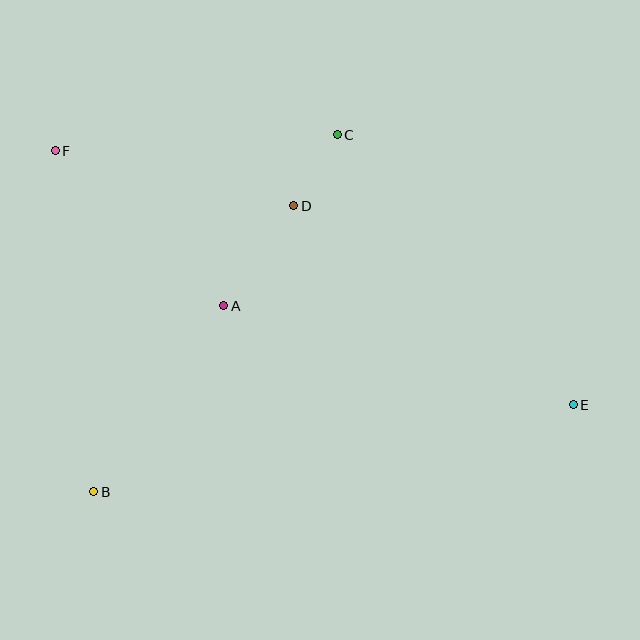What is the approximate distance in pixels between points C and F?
The distance between C and F is approximately 283 pixels.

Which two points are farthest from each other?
Points E and F are farthest from each other.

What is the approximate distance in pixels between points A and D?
The distance between A and D is approximately 122 pixels.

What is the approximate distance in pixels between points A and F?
The distance between A and F is approximately 229 pixels.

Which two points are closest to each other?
Points C and D are closest to each other.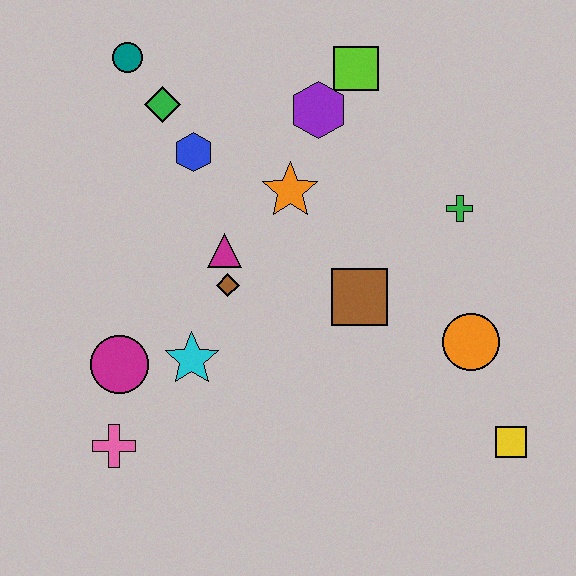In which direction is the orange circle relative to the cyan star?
The orange circle is to the right of the cyan star.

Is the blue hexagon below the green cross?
No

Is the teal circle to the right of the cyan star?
No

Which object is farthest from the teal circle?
The yellow square is farthest from the teal circle.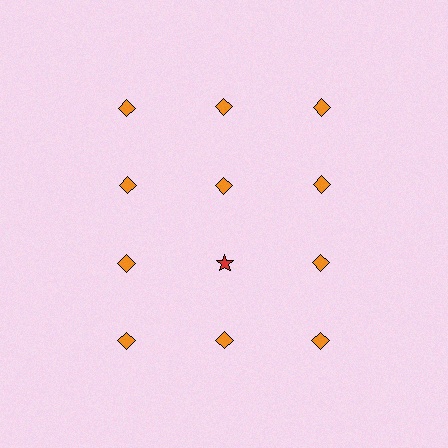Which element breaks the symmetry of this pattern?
The red star in the third row, second from left column breaks the symmetry. All other shapes are orange diamonds.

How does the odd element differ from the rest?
It differs in both color (red instead of orange) and shape (star instead of diamond).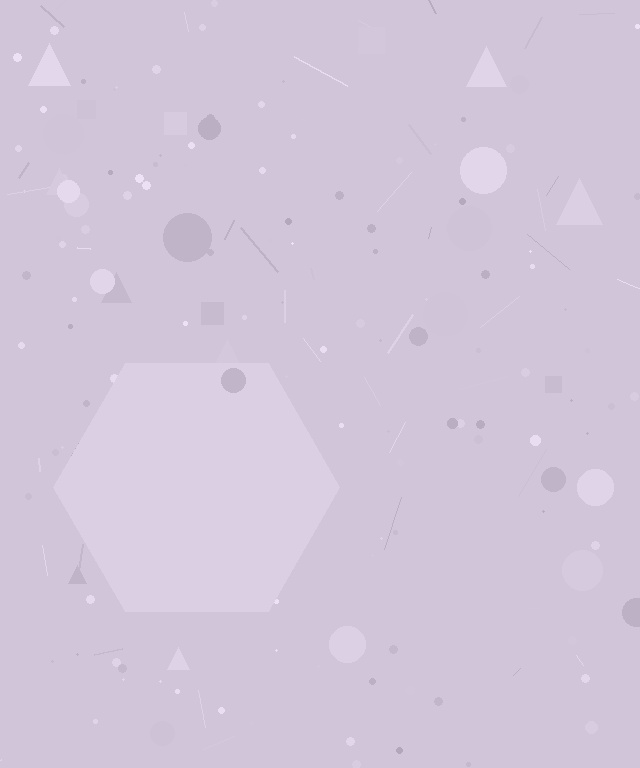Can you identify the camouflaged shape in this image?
The camouflaged shape is a hexagon.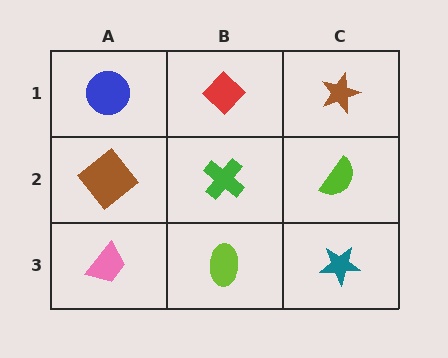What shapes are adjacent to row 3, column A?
A brown diamond (row 2, column A), a lime ellipse (row 3, column B).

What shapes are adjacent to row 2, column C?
A brown star (row 1, column C), a teal star (row 3, column C), a green cross (row 2, column B).